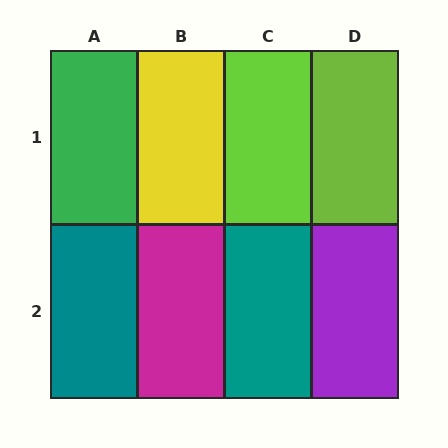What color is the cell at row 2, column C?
Teal.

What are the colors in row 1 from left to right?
Green, yellow, lime, lime.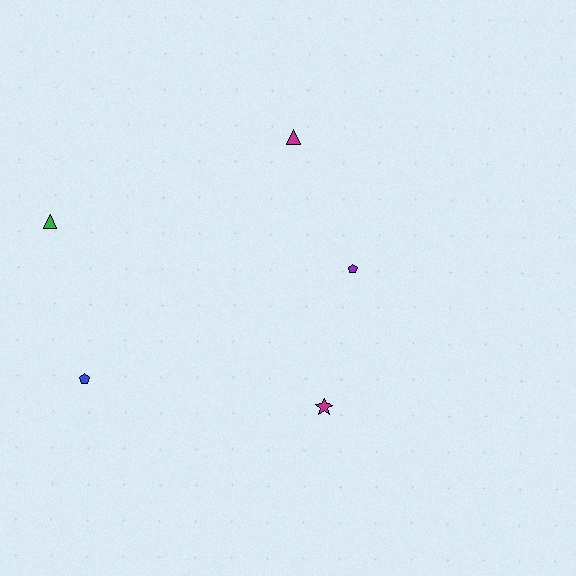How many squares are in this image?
There are no squares.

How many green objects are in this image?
There is 1 green object.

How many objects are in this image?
There are 5 objects.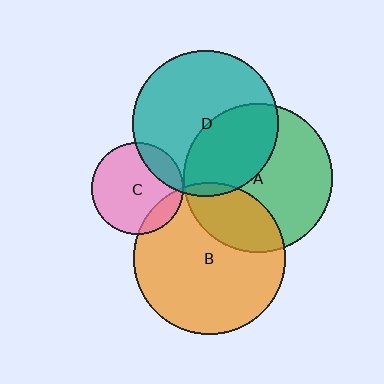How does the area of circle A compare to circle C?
Approximately 2.6 times.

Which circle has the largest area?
Circle B (orange).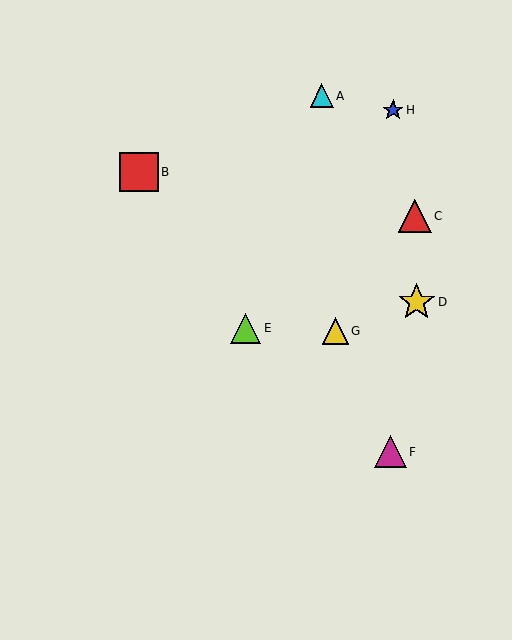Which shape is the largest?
The red square (labeled B) is the largest.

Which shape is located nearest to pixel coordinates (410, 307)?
The yellow star (labeled D) at (417, 302) is nearest to that location.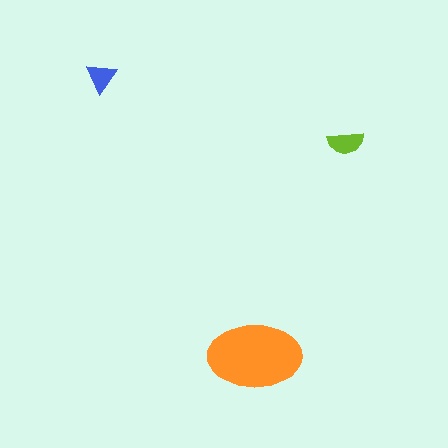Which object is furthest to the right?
The lime semicircle is rightmost.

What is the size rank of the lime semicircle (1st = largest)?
2nd.